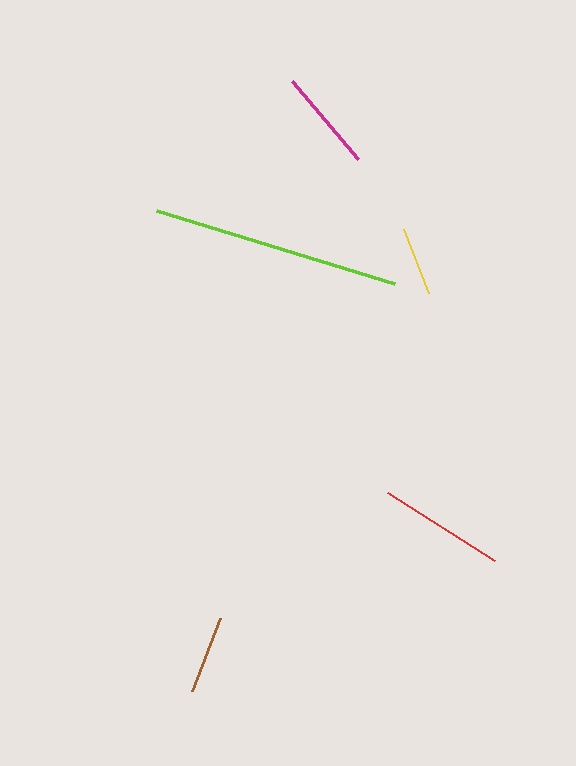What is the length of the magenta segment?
The magenta segment is approximately 102 pixels long.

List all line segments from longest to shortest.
From longest to shortest: lime, red, magenta, brown, yellow.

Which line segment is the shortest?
The yellow line is the shortest at approximately 68 pixels.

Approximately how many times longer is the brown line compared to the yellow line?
The brown line is approximately 1.1 times the length of the yellow line.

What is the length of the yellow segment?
The yellow segment is approximately 68 pixels long.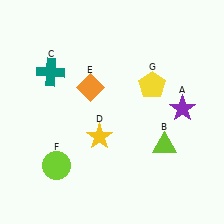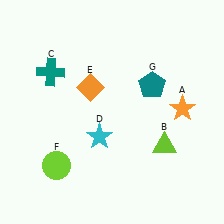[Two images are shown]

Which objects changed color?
A changed from purple to orange. D changed from yellow to cyan. G changed from yellow to teal.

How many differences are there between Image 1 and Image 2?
There are 3 differences between the two images.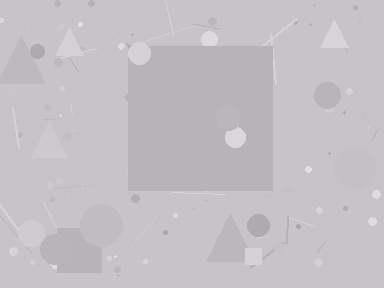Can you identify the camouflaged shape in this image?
The camouflaged shape is a square.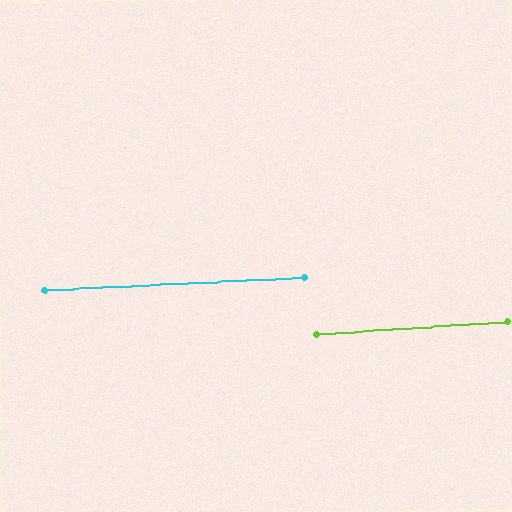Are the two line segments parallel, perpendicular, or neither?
Parallel — their directions differ by only 1.0°.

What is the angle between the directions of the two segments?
Approximately 1 degree.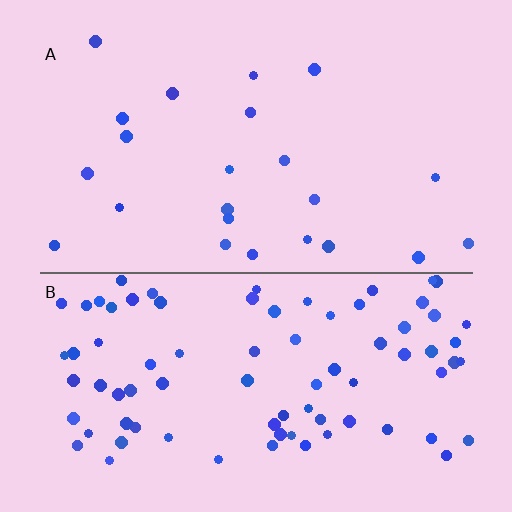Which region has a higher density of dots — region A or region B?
B (the bottom).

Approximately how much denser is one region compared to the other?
Approximately 3.6× — region B over region A.